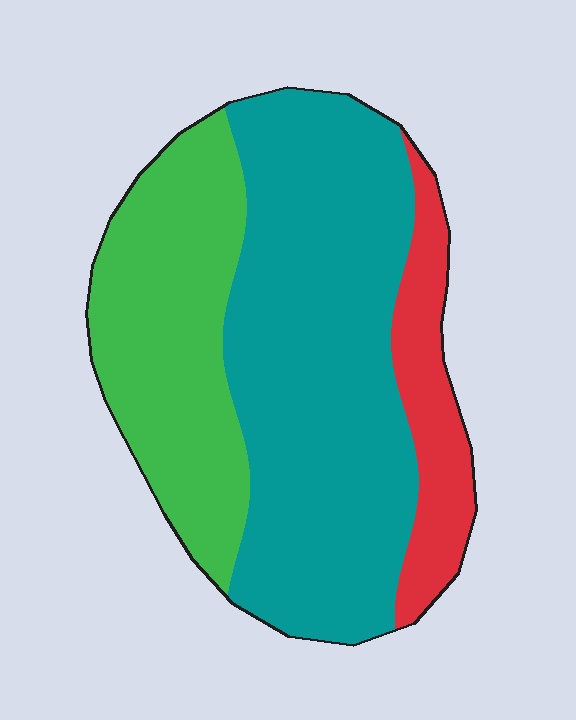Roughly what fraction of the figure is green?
Green takes up about one third (1/3) of the figure.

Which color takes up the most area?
Teal, at roughly 55%.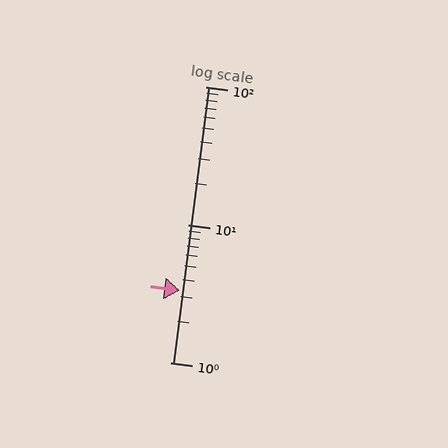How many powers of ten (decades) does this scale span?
The scale spans 2 decades, from 1 to 100.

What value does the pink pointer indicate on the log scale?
The pointer indicates approximately 3.3.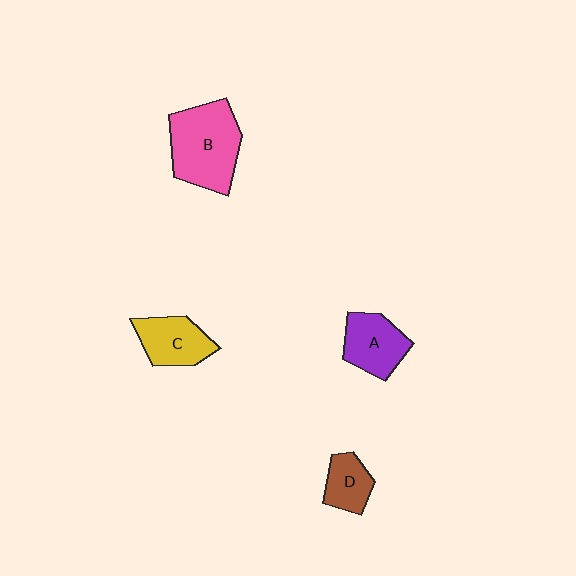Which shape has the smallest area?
Shape D (brown).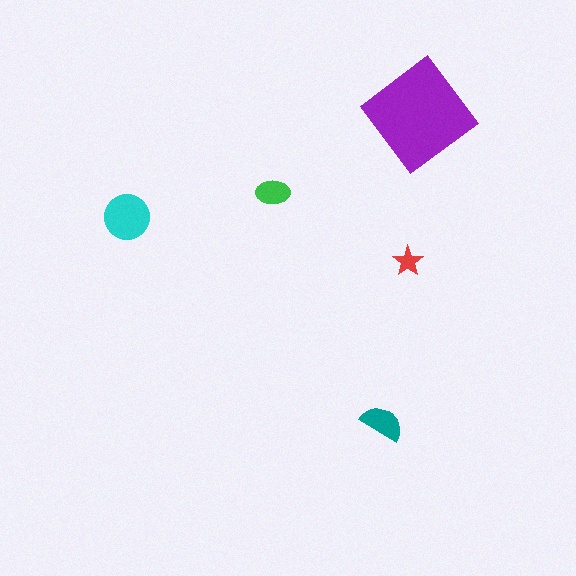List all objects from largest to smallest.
The purple diamond, the cyan circle, the teal semicircle, the green ellipse, the red star.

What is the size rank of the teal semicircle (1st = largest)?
3rd.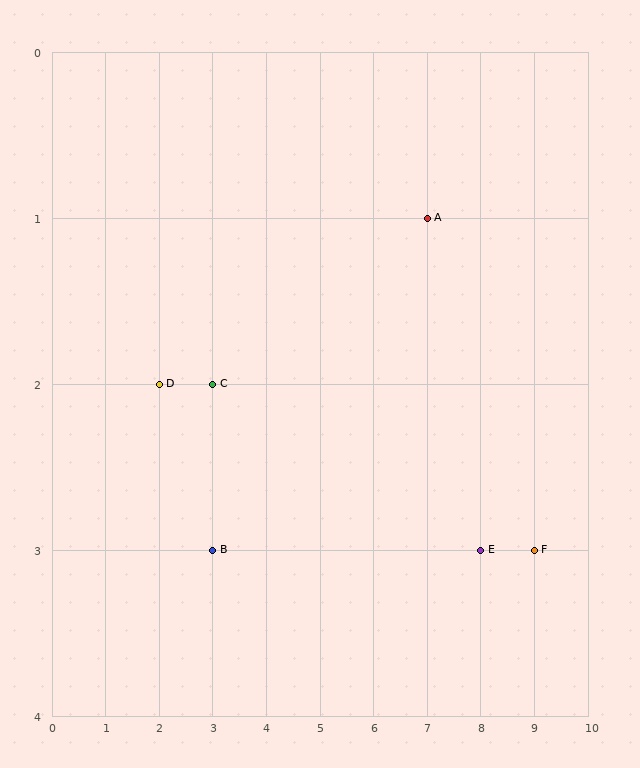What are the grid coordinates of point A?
Point A is at grid coordinates (7, 1).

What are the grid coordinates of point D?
Point D is at grid coordinates (2, 2).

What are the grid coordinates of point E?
Point E is at grid coordinates (8, 3).